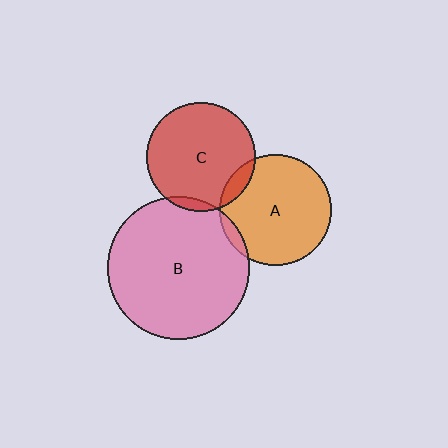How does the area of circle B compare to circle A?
Approximately 1.6 times.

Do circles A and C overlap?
Yes.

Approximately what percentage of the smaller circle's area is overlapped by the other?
Approximately 10%.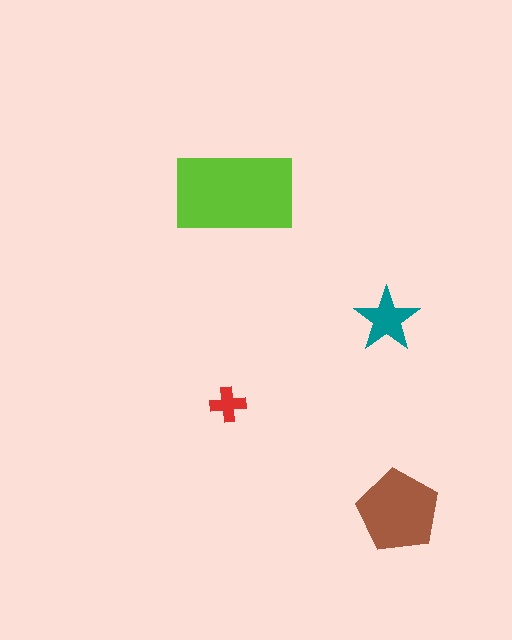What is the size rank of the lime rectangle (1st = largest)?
1st.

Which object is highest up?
The lime rectangle is topmost.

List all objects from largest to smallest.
The lime rectangle, the brown pentagon, the teal star, the red cross.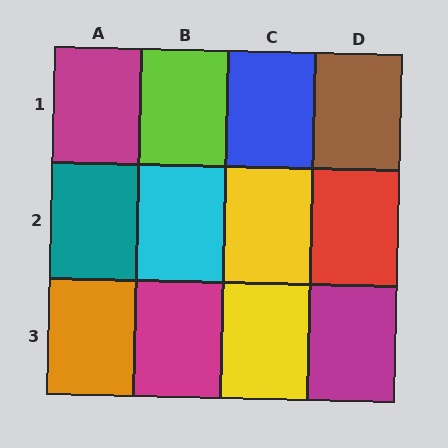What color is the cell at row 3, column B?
Magenta.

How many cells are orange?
1 cell is orange.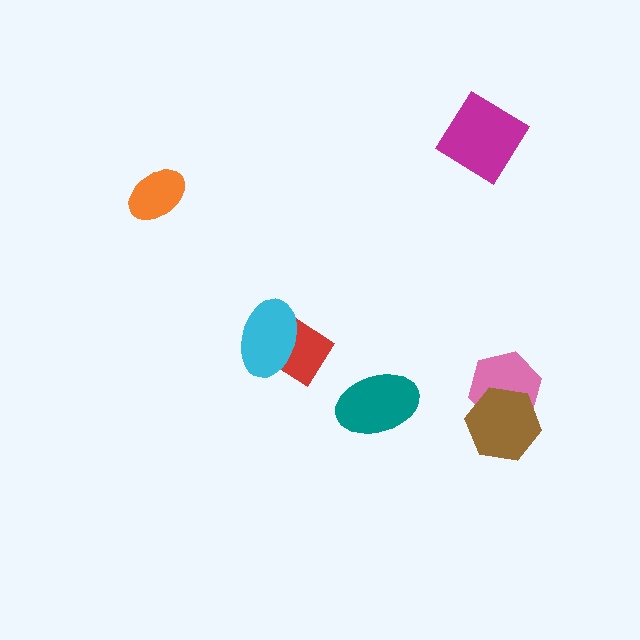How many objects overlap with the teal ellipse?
0 objects overlap with the teal ellipse.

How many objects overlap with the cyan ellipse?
1 object overlaps with the cyan ellipse.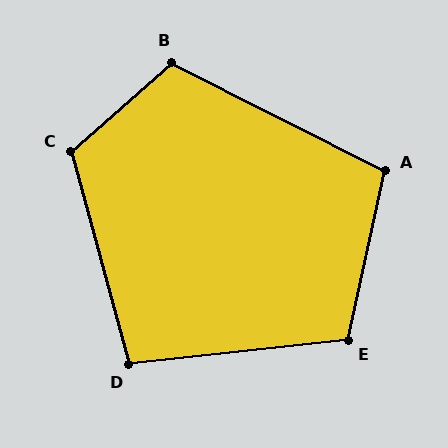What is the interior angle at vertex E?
Approximately 109 degrees (obtuse).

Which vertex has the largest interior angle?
C, at approximately 116 degrees.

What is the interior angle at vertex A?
Approximately 104 degrees (obtuse).